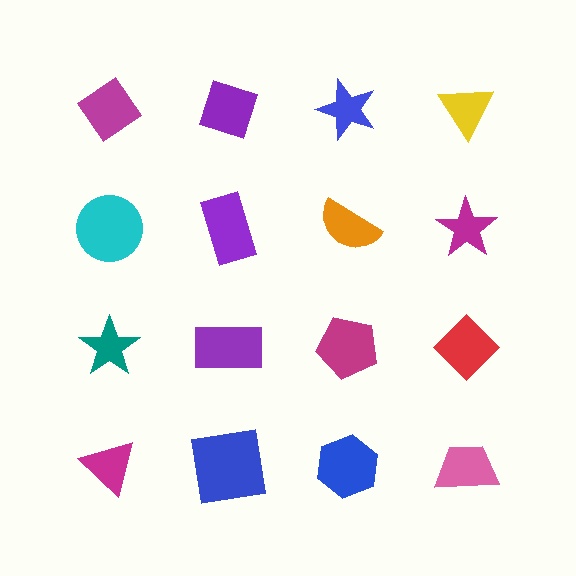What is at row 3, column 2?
A purple rectangle.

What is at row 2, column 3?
An orange semicircle.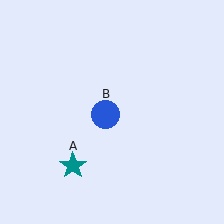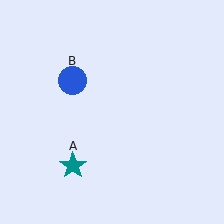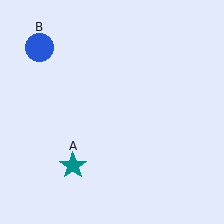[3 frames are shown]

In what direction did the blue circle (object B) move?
The blue circle (object B) moved up and to the left.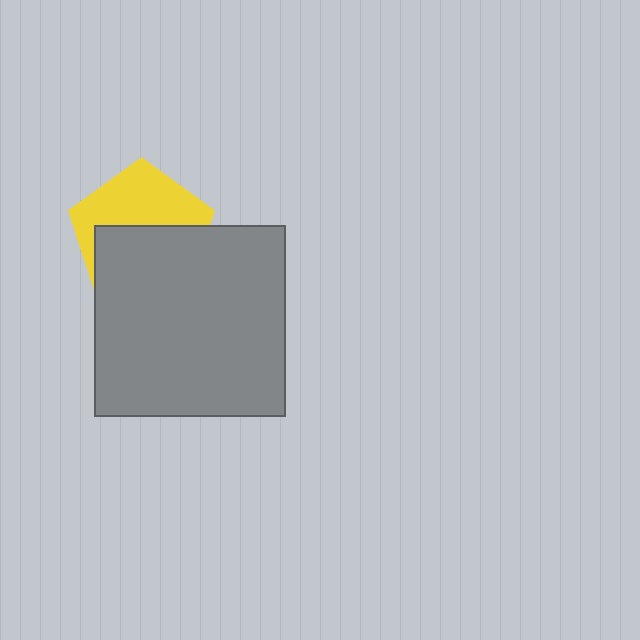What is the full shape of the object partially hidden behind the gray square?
The partially hidden object is a yellow pentagon.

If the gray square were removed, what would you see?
You would see the complete yellow pentagon.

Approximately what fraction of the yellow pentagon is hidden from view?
Roughly 53% of the yellow pentagon is hidden behind the gray square.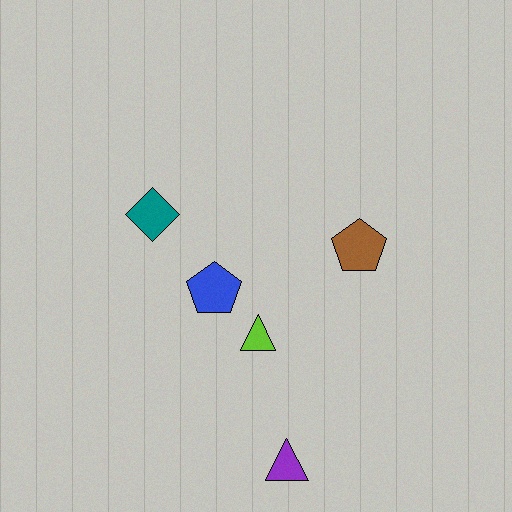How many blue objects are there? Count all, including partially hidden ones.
There is 1 blue object.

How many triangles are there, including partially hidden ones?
There are 2 triangles.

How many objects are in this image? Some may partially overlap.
There are 5 objects.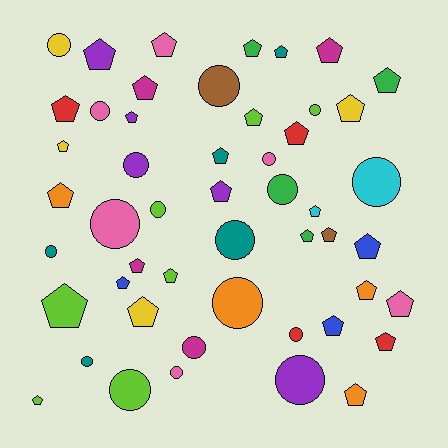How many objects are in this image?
There are 50 objects.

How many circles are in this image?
There are 19 circles.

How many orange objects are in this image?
There are 4 orange objects.